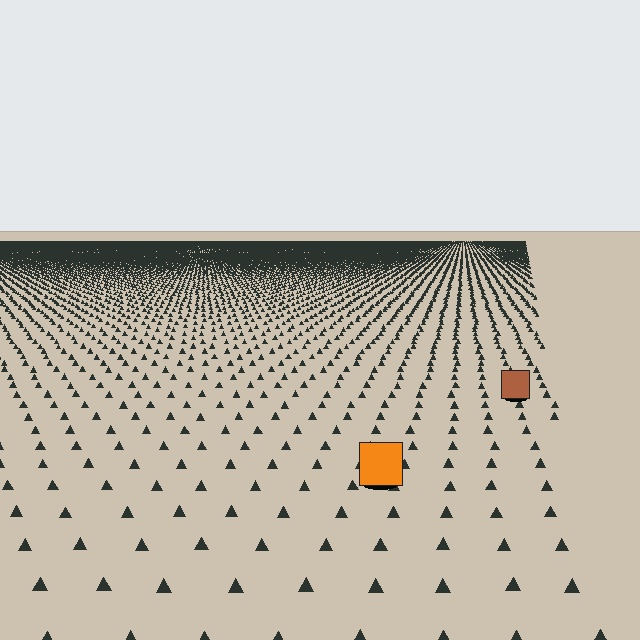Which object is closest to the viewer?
The orange square is closest. The texture marks near it are larger and more spread out.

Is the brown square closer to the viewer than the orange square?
No. The orange square is closer — you can tell from the texture gradient: the ground texture is coarser near it.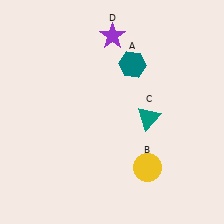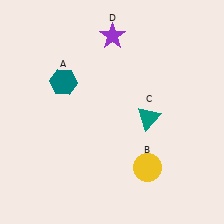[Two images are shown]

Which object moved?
The teal hexagon (A) moved left.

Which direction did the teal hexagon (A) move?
The teal hexagon (A) moved left.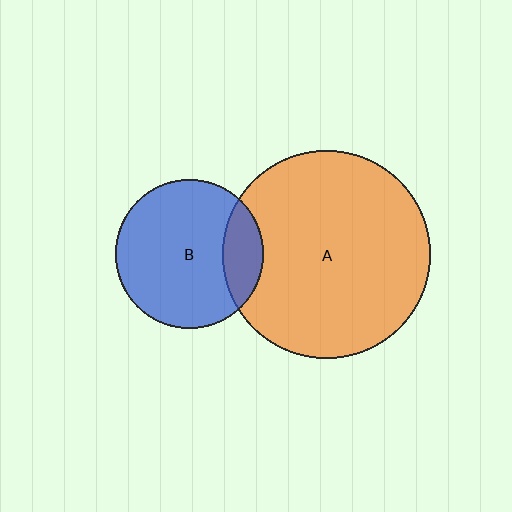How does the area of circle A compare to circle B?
Approximately 2.0 times.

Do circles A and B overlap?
Yes.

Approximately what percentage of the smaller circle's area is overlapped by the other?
Approximately 20%.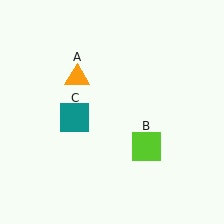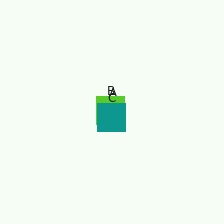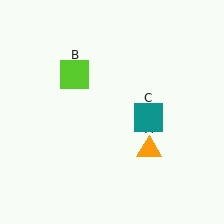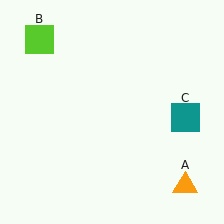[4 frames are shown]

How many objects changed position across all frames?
3 objects changed position: orange triangle (object A), lime square (object B), teal square (object C).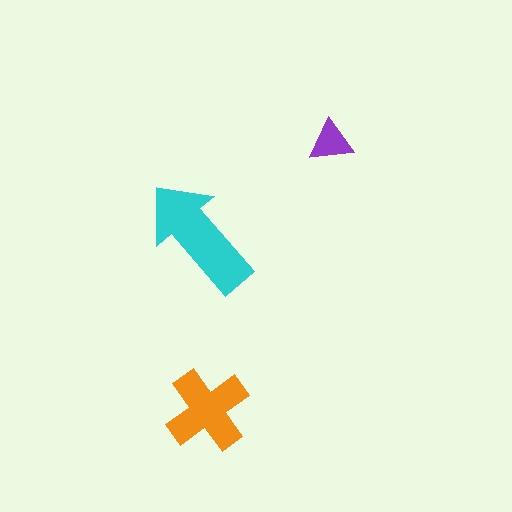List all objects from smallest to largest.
The purple triangle, the orange cross, the cyan arrow.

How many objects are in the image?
There are 3 objects in the image.